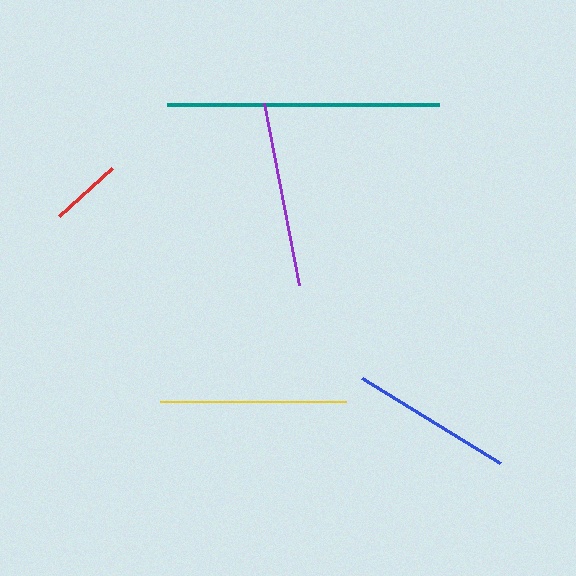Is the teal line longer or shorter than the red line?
The teal line is longer than the red line.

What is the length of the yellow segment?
The yellow segment is approximately 186 pixels long.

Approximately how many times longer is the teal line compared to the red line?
The teal line is approximately 3.8 times the length of the red line.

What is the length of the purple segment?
The purple segment is approximately 185 pixels long.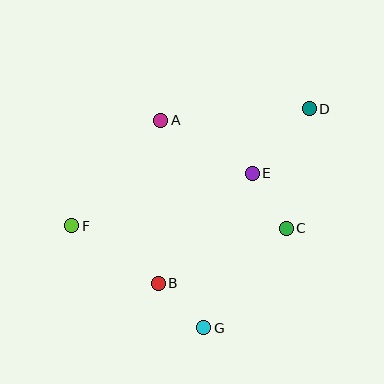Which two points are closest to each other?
Points B and G are closest to each other.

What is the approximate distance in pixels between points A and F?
The distance between A and F is approximately 138 pixels.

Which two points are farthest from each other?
Points D and F are farthest from each other.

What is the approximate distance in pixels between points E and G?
The distance between E and G is approximately 162 pixels.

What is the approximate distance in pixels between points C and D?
The distance between C and D is approximately 122 pixels.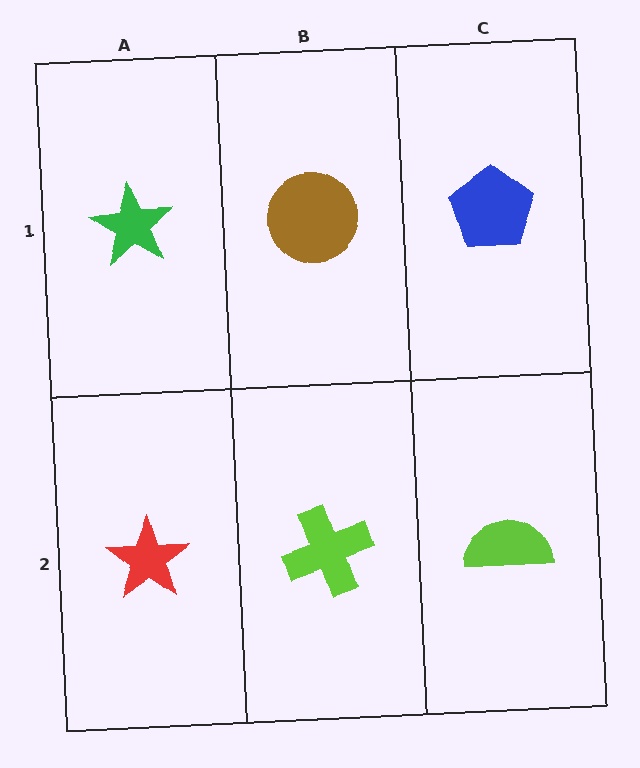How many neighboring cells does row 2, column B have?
3.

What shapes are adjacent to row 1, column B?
A lime cross (row 2, column B), a green star (row 1, column A), a blue pentagon (row 1, column C).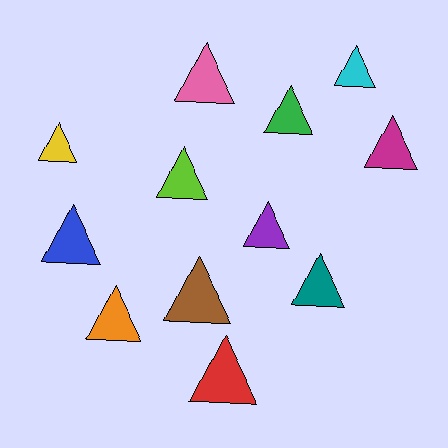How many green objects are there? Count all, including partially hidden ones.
There is 1 green object.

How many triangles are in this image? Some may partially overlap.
There are 12 triangles.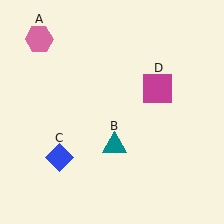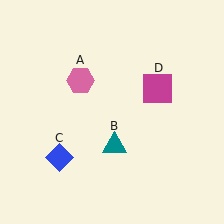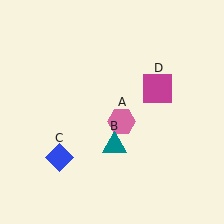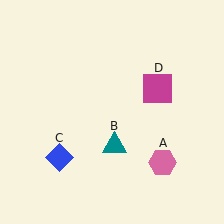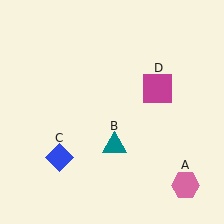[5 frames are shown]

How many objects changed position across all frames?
1 object changed position: pink hexagon (object A).